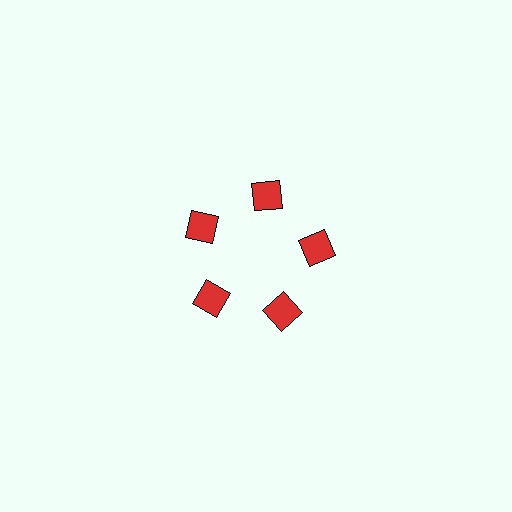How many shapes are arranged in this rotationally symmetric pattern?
There are 5 shapes, arranged in 5 groups of 1.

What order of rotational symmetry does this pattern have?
This pattern has 5-fold rotational symmetry.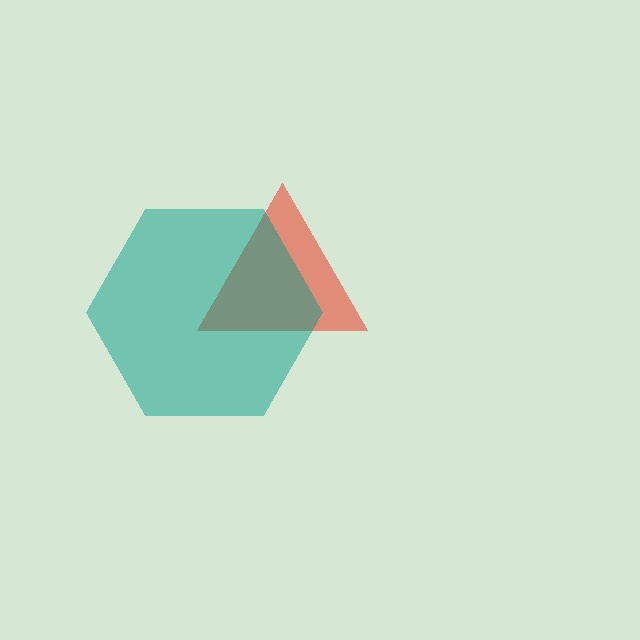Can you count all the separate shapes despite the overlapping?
Yes, there are 2 separate shapes.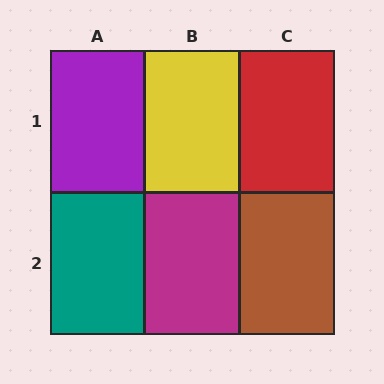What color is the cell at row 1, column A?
Purple.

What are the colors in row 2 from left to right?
Teal, magenta, brown.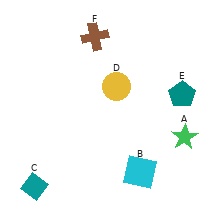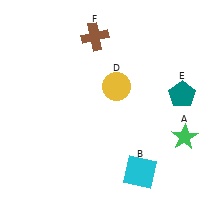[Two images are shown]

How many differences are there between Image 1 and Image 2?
There is 1 difference between the two images.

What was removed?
The teal diamond (C) was removed in Image 2.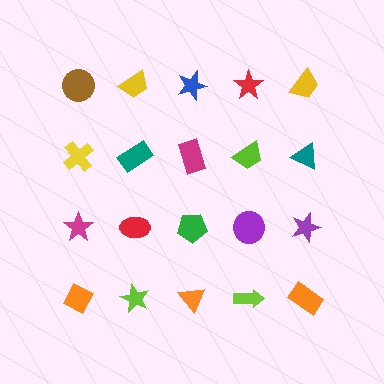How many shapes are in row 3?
5 shapes.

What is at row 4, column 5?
An orange rectangle.